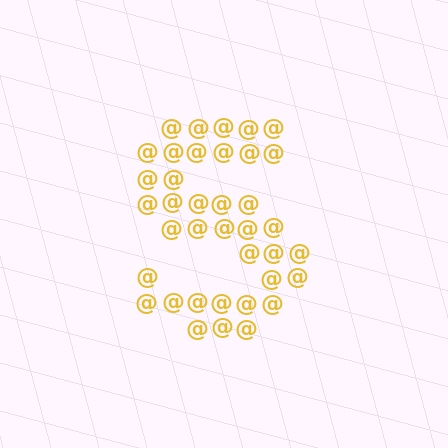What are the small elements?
The small elements are at signs.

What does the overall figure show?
The overall figure shows the letter S.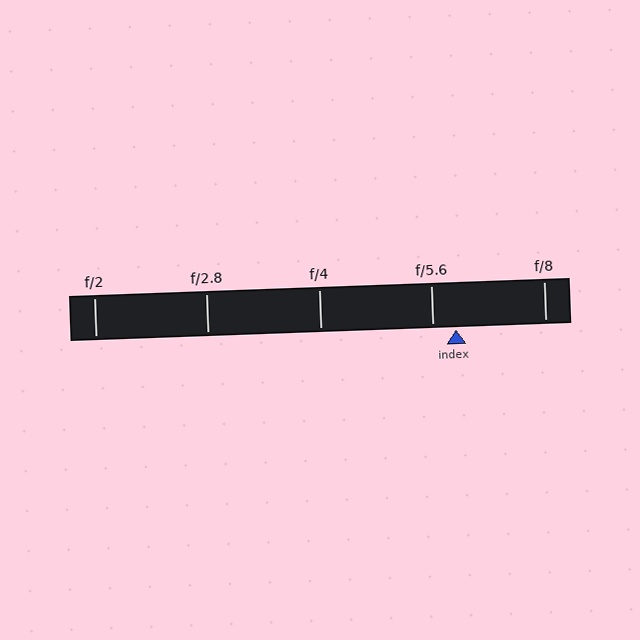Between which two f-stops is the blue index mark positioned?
The index mark is between f/5.6 and f/8.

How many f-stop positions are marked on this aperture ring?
There are 5 f-stop positions marked.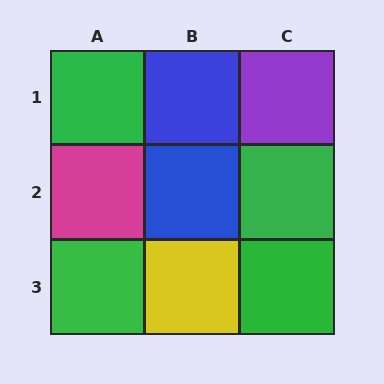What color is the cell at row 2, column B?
Blue.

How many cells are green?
4 cells are green.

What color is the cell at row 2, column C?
Green.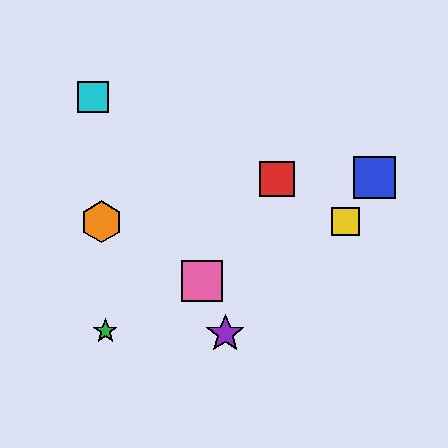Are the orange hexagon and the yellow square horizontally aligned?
Yes, both are at y≈222.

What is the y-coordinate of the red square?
The red square is at y≈179.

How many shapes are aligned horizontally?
2 shapes (the yellow square, the orange hexagon) are aligned horizontally.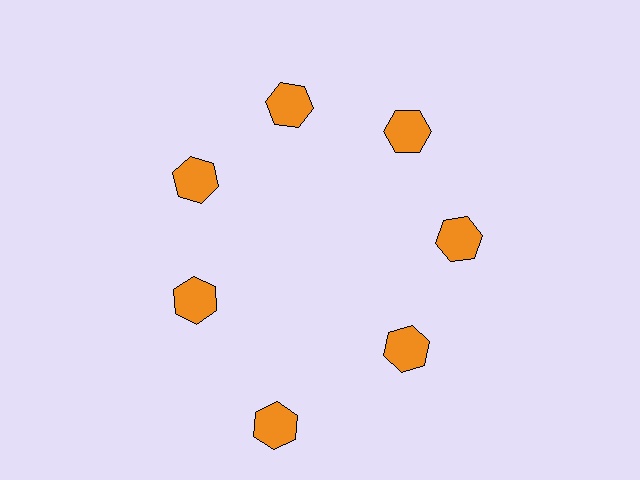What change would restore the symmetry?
The symmetry would be restored by moving it inward, back onto the ring so that all 7 hexagons sit at equal angles and equal distance from the center.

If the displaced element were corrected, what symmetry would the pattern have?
It would have 7-fold rotational symmetry — the pattern would map onto itself every 51 degrees.